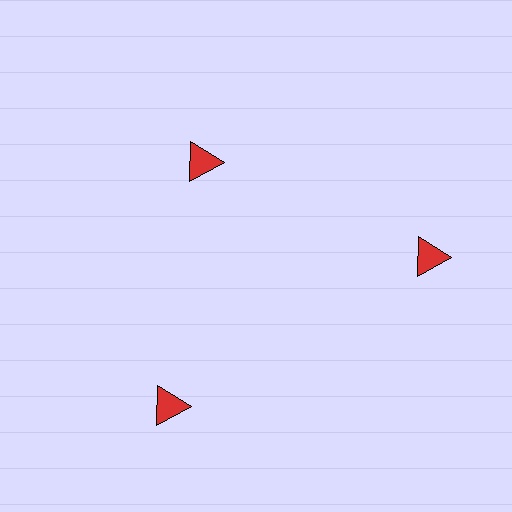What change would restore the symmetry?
The symmetry would be restored by moving it outward, back onto the ring so that all 3 triangles sit at equal angles and equal distance from the center.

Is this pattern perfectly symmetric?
No. The 3 red triangles are arranged in a ring, but one element near the 11 o'clock position is pulled inward toward the center, breaking the 3-fold rotational symmetry.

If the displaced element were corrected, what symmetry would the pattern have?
It would have 3-fold rotational symmetry — the pattern would map onto itself every 120 degrees.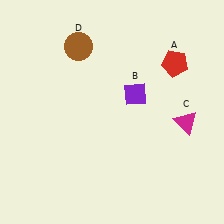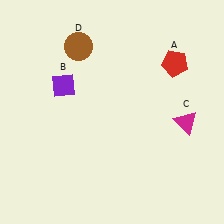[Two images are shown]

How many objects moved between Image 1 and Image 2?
1 object moved between the two images.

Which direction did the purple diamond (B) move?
The purple diamond (B) moved left.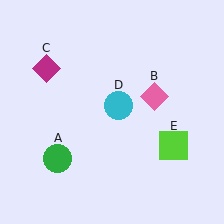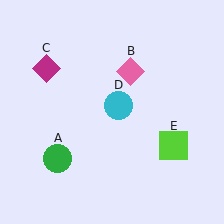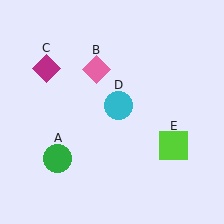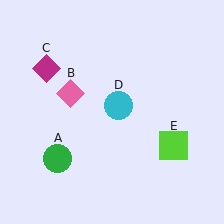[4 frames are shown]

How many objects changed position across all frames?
1 object changed position: pink diamond (object B).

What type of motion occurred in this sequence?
The pink diamond (object B) rotated counterclockwise around the center of the scene.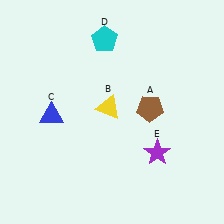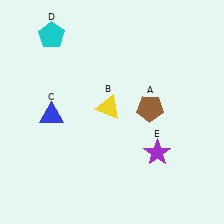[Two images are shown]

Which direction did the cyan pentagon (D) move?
The cyan pentagon (D) moved left.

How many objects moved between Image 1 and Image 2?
1 object moved between the two images.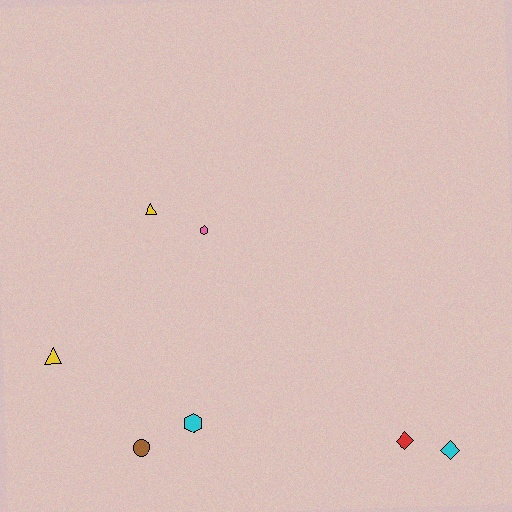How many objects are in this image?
There are 7 objects.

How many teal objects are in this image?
There are no teal objects.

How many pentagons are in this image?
There are no pentagons.